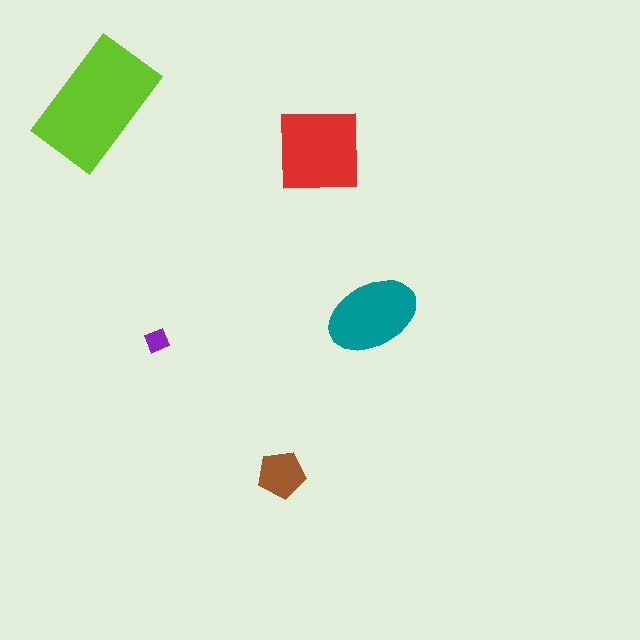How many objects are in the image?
There are 5 objects in the image.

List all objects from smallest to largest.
The purple diamond, the brown pentagon, the teal ellipse, the red square, the lime rectangle.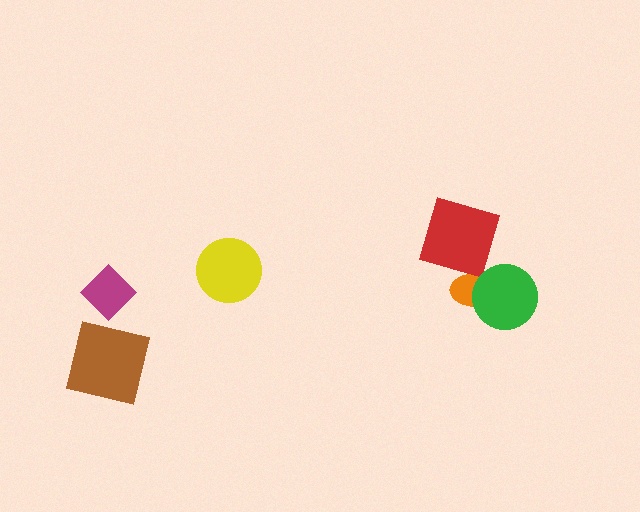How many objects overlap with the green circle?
1 object overlaps with the green circle.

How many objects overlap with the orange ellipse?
2 objects overlap with the orange ellipse.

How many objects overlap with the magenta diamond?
0 objects overlap with the magenta diamond.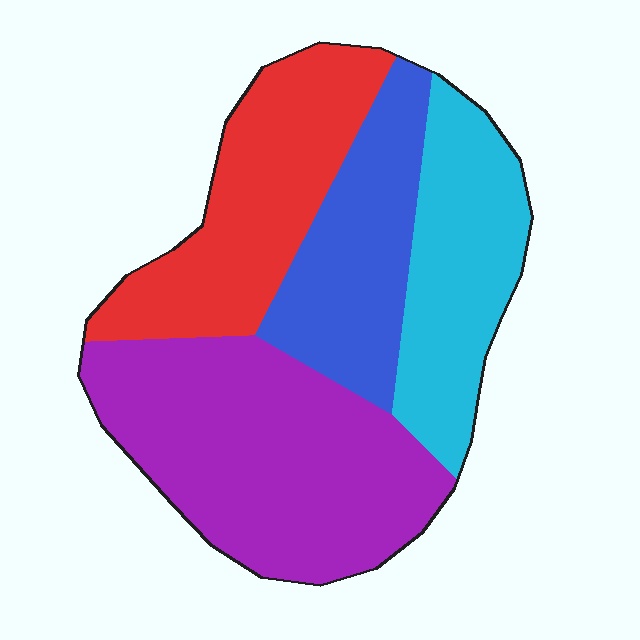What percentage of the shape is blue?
Blue covers around 20% of the shape.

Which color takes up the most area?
Purple, at roughly 35%.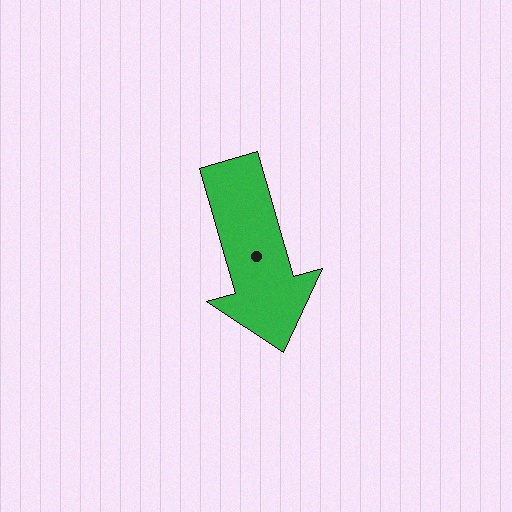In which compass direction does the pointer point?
South.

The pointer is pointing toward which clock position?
Roughly 5 o'clock.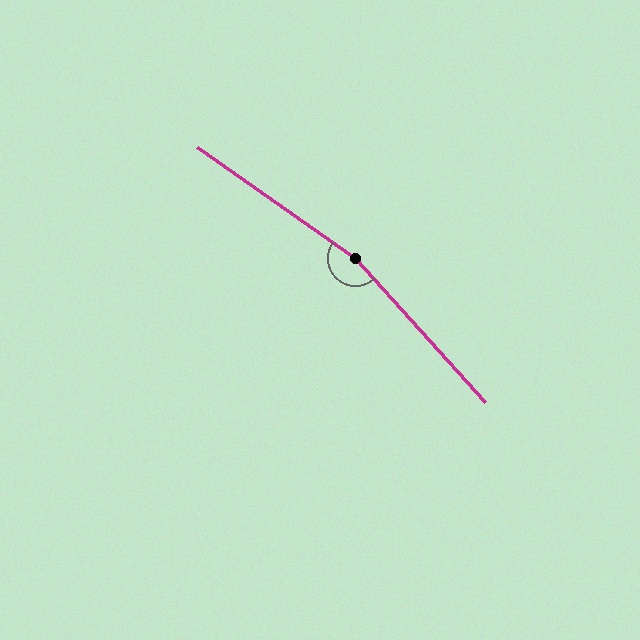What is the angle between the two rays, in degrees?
Approximately 167 degrees.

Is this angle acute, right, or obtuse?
It is obtuse.